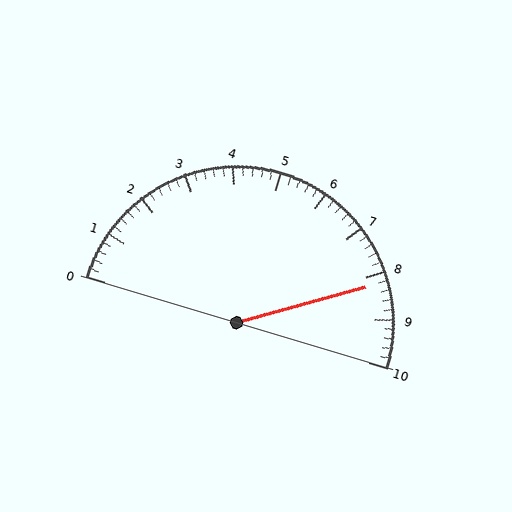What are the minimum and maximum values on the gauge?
The gauge ranges from 0 to 10.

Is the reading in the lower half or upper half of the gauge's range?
The reading is in the upper half of the range (0 to 10).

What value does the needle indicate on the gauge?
The needle indicates approximately 8.2.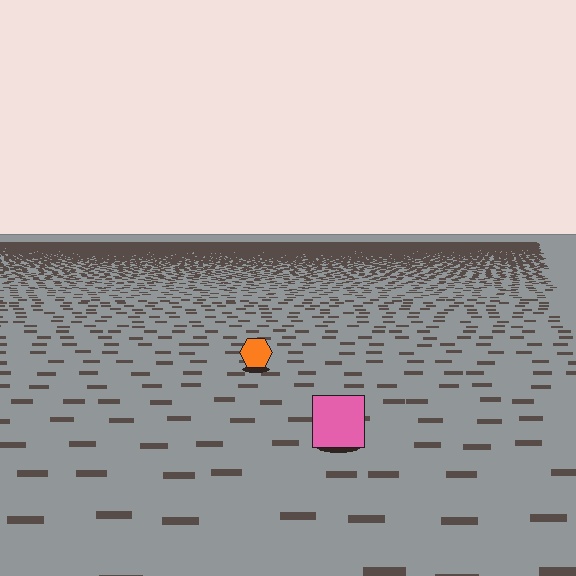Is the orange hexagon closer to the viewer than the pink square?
No. The pink square is closer — you can tell from the texture gradient: the ground texture is coarser near it.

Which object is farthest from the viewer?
The orange hexagon is farthest from the viewer. It appears smaller and the ground texture around it is denser.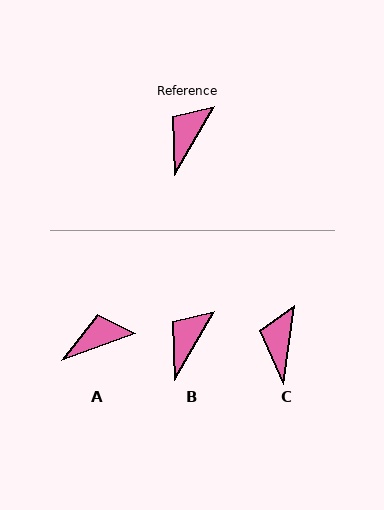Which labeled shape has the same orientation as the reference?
B.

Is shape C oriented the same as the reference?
No, it is off by about 23 degrees.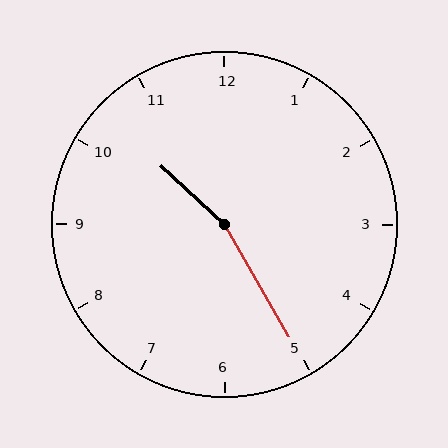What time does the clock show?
10:25.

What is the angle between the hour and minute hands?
Approximately 162 degrees.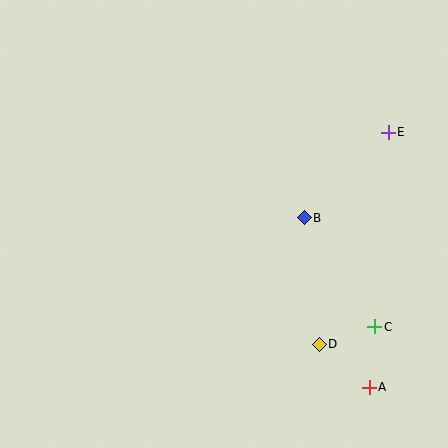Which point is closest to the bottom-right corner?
Point A is closest to the bottom-right corner.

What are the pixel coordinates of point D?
Point D is at (319, 344).